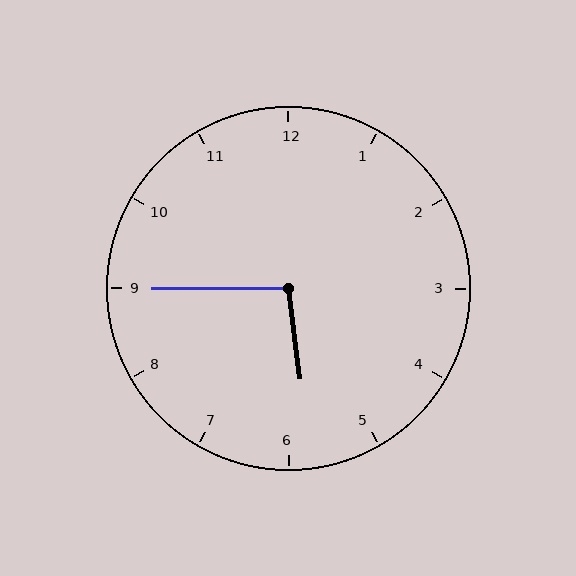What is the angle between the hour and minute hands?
Approximately 98 degrees.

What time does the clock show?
5:45.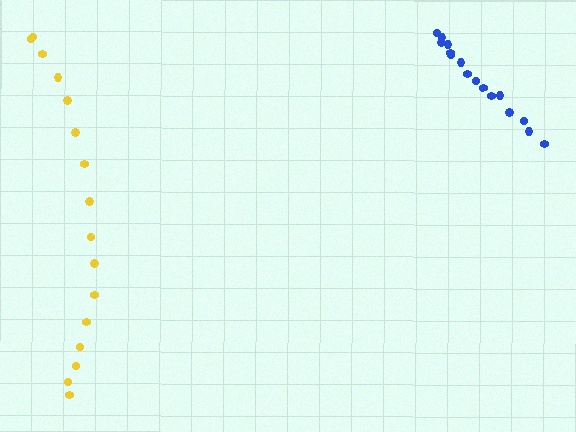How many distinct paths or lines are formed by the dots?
There are 2 distinct paths.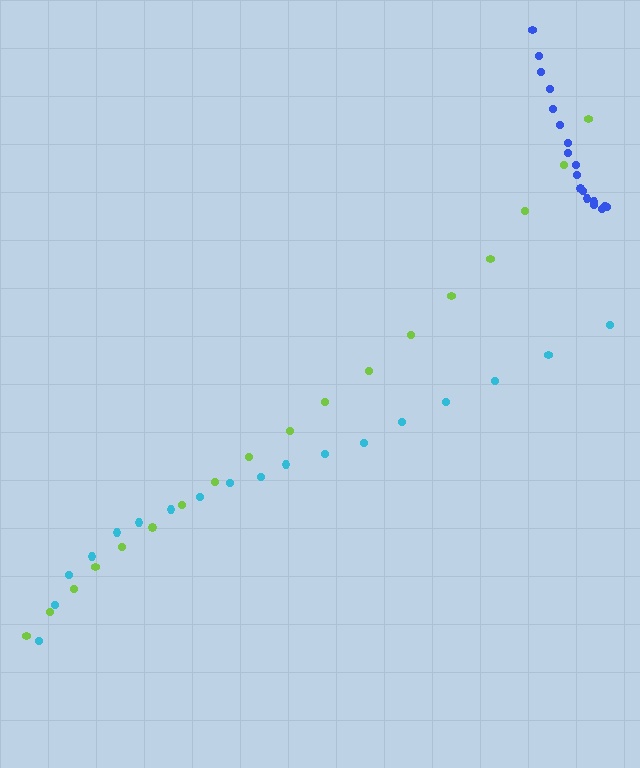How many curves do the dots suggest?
There are 3 distinct paths.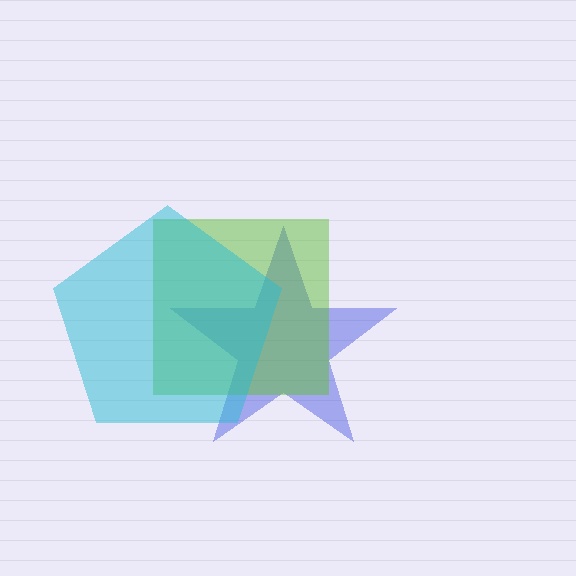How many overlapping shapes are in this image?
There are 3 overlapping shapes in the image.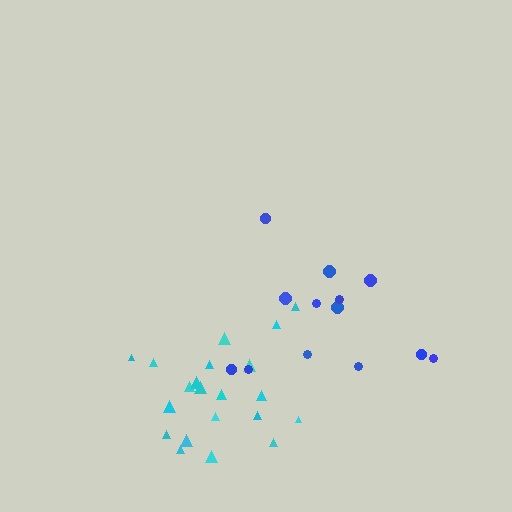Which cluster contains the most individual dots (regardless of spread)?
Cyan (21).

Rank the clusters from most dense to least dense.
cyan, blue.